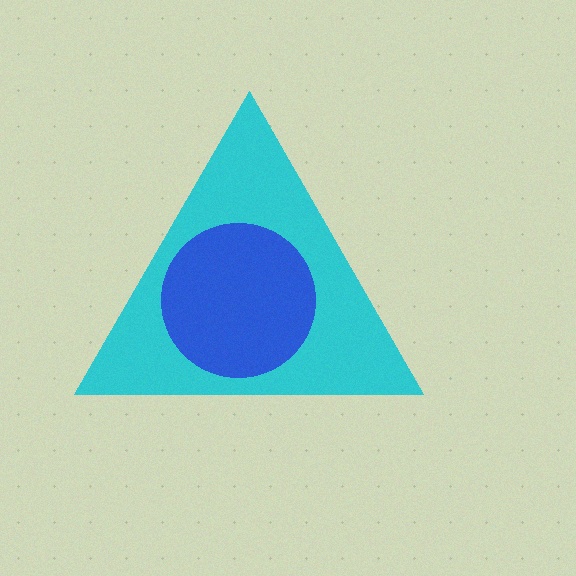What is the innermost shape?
The blue circle.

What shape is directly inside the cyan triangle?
The blue circle.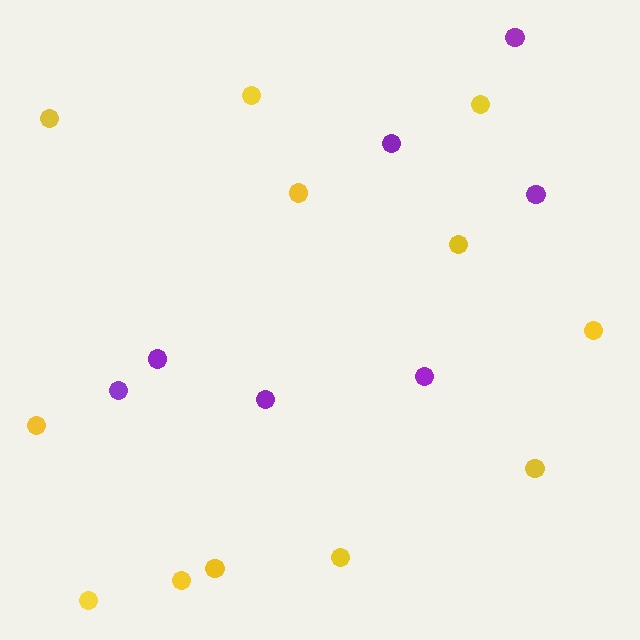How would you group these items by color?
There are 2 groups: one group of purple circles (7) and one group of yellow circles (12).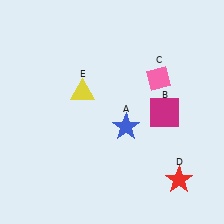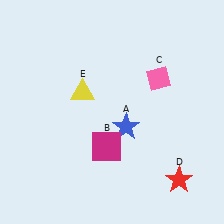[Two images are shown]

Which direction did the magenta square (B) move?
The magenta square (B) moved left.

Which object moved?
The magenta square (B) moved left.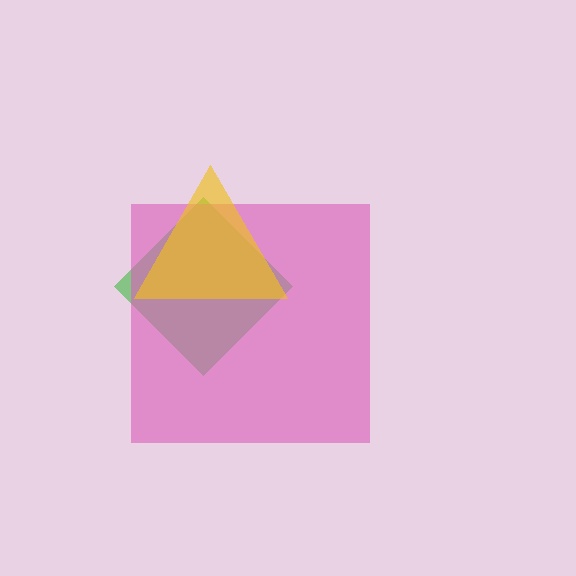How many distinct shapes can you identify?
There are 3 distinct shapes: a green diamond, a pink square, a yellow triangle.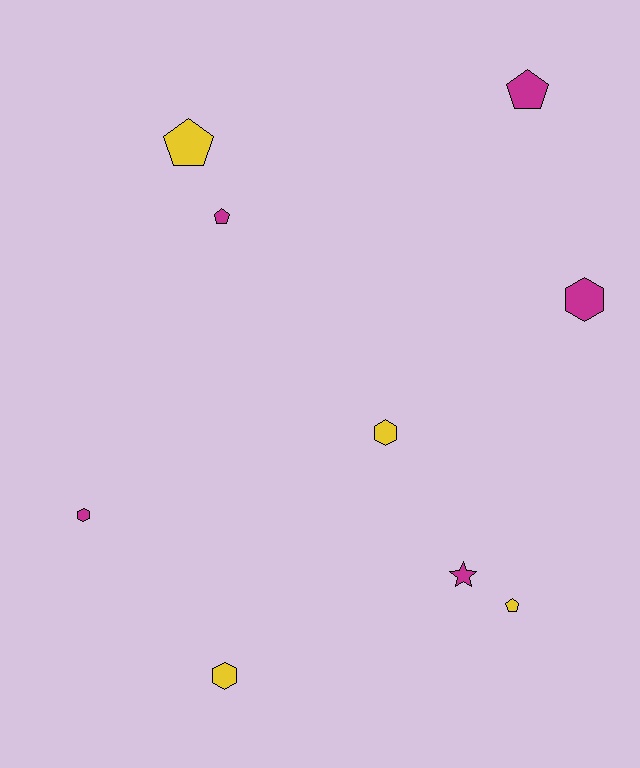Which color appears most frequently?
Magenta, with 5 objects.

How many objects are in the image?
There are 9 objects.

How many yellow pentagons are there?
There are 2 yellow pentagons.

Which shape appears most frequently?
Pentagon, with 4 objects.